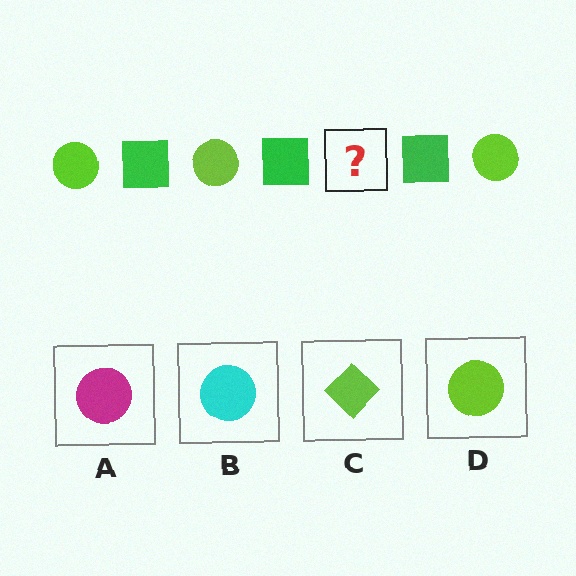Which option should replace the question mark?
Option D.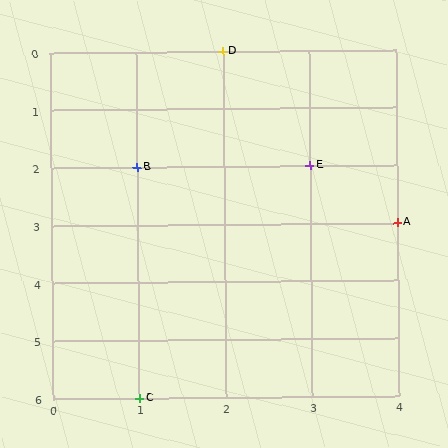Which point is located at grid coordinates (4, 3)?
Point A is at (4, 3).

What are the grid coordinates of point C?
Point C is at grid coordinates (1, 6).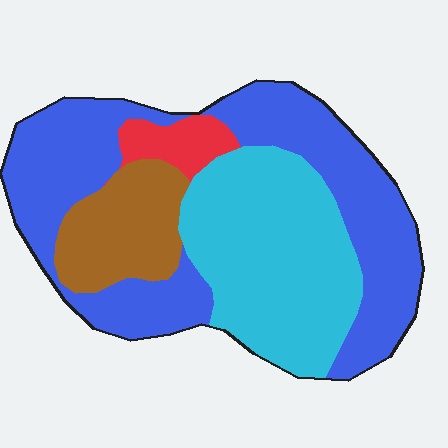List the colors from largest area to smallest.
From largest to smallest: blue, cyan, brown, red.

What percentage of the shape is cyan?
Cyan takes up between a third and a half of the shape.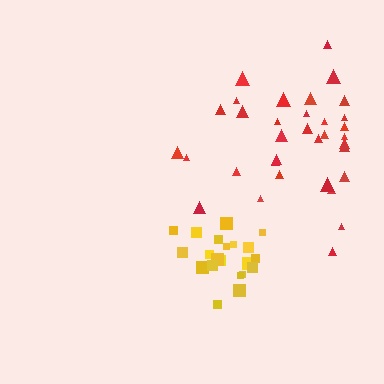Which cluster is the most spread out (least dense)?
Red.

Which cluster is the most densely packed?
Yellow.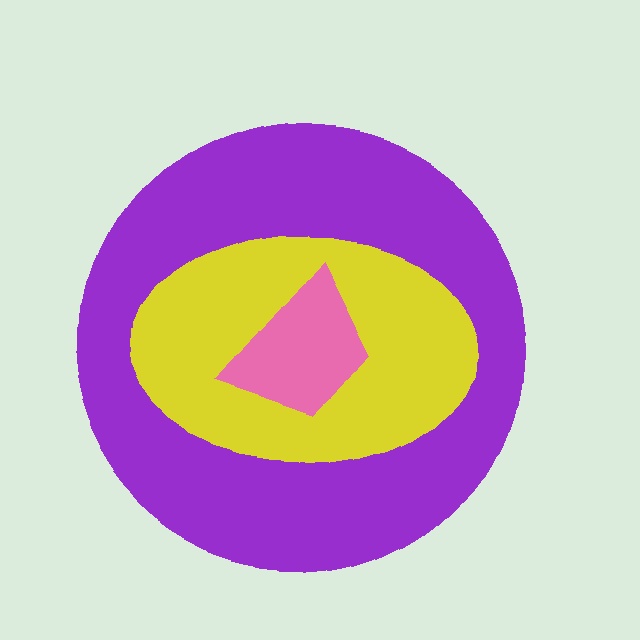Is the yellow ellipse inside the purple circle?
Yes.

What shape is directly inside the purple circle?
The yellow ellipse.